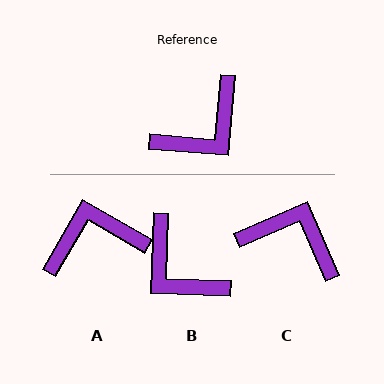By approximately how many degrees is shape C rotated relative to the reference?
Approximately 118 degrees counter-clockwise.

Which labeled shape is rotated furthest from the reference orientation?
A, about 155 degrees away.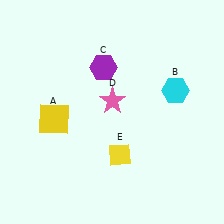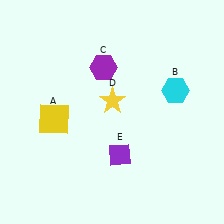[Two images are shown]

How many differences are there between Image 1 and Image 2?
There are 2 differences between the two images.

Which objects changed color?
D changed from pink to yellow. E changed from yellow to purple.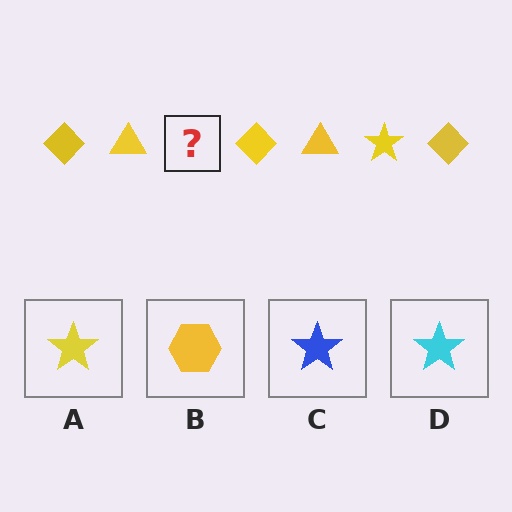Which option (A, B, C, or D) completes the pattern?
A.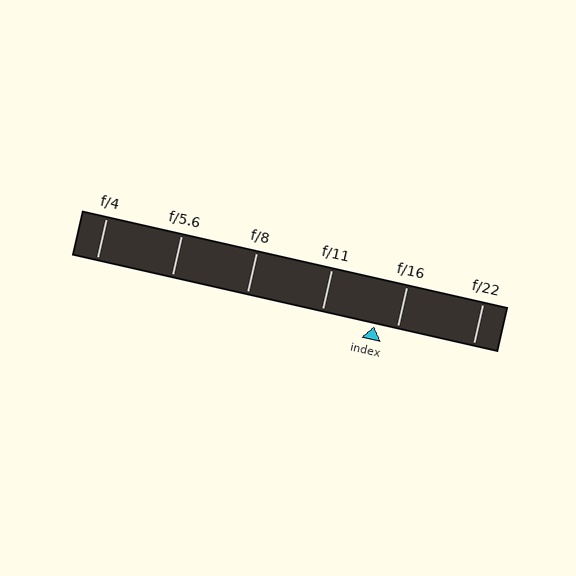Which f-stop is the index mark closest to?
The index mark is closest to f/16.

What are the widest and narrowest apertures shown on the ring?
The widest aperture shown is f/4 and the narrowest is f/22.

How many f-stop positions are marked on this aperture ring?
There are 6 f-stop positions marked.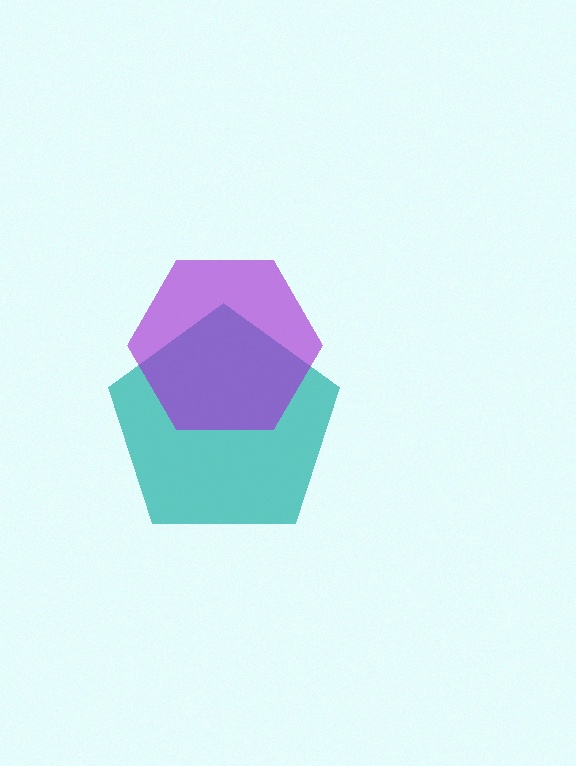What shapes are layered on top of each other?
The layered shapes are: a teal pentagon, a purple hexagon.